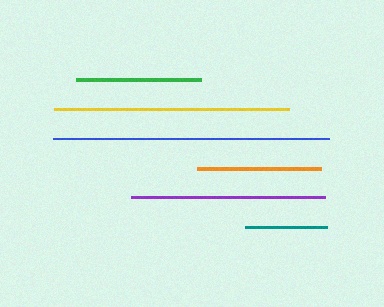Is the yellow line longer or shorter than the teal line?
The yellow line is longer than the teal line.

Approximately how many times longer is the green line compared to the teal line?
The green line is approximately 1.5 times the length of the teal line.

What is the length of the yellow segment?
The yellow segment is approximately 235 pixels long.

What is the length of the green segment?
The green segment is approximately 125 pixels long.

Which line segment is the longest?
The blue line is the longest at approximately 277 pixels.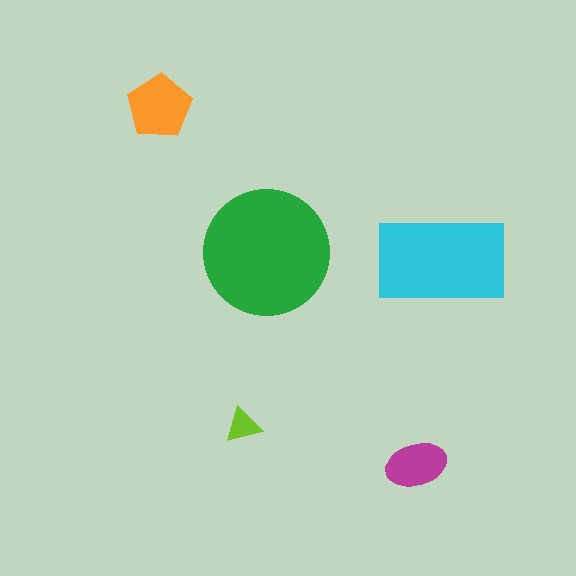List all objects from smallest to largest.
The lime triangle, the magenta ellipse, the orange pentagon, the cyan rectangle, the green circle.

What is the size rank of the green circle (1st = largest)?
1st.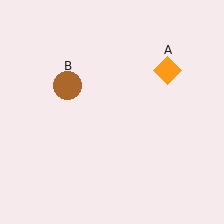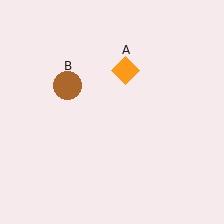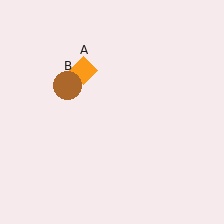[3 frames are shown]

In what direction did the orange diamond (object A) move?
The orange diamond (object A) moved left.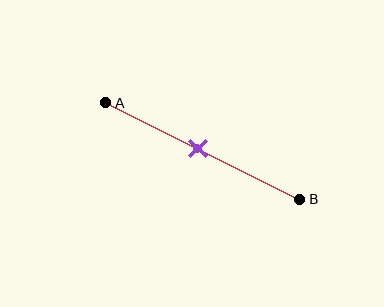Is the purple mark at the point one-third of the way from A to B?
No, the mark is at about 50% from A, not at the 33% one-third point.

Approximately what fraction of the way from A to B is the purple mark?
The purple mark is approximately 50% of the way from A to B.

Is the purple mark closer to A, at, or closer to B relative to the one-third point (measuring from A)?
The purple mark is closer to point B than the one-third point of segment AB.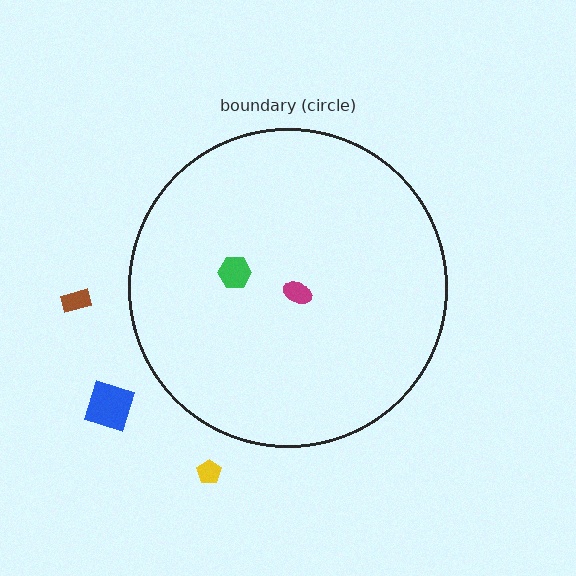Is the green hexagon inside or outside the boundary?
Inside.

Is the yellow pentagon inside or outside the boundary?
Outside.